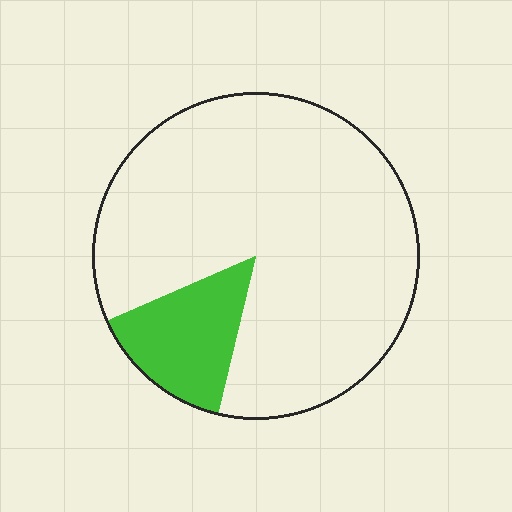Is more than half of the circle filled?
No.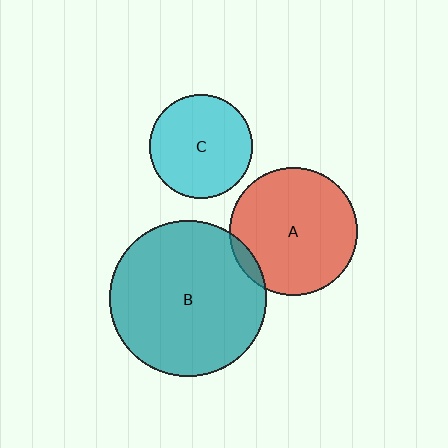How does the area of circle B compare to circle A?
Approximately 1.5 times.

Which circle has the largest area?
Circle B (teal).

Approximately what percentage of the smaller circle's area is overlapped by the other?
Approximately 5%.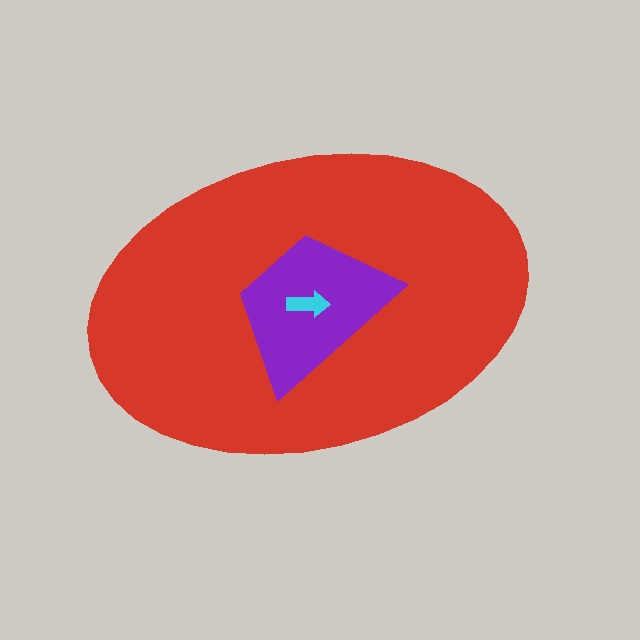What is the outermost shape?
The red ellipse.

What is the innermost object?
The cyan arrow.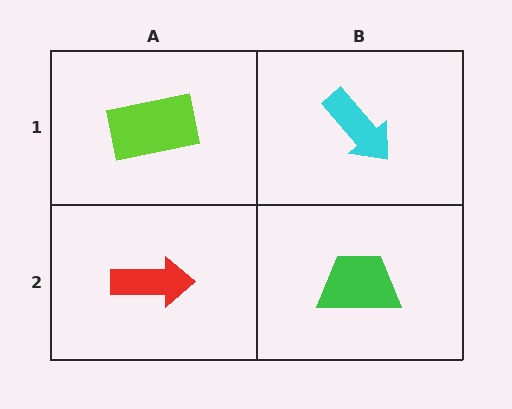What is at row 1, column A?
A lime rectangle.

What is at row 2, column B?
A green trapezoid.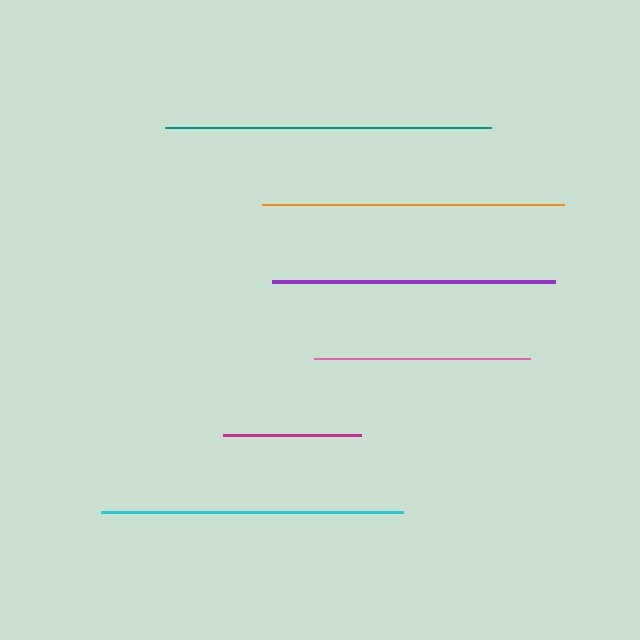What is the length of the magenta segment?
The magenta segment is approximately 138 pixels long.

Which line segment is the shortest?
The magenta line is the shortest at approximately 138 pixels.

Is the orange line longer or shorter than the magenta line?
The orange line is longer than the magenta line.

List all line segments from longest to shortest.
From longest to shortest: teal, cyan, orange, purple, pink, magenta.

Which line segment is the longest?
The teal line is the longest at approximately 326 pixels.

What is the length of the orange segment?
The orange segment is approximately 302 pixels long.